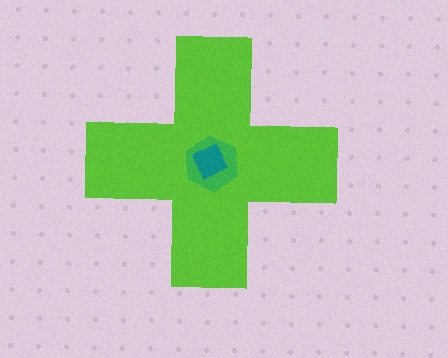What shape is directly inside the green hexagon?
The teal diamond.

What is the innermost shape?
The teal diamond.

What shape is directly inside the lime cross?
The green hexagon.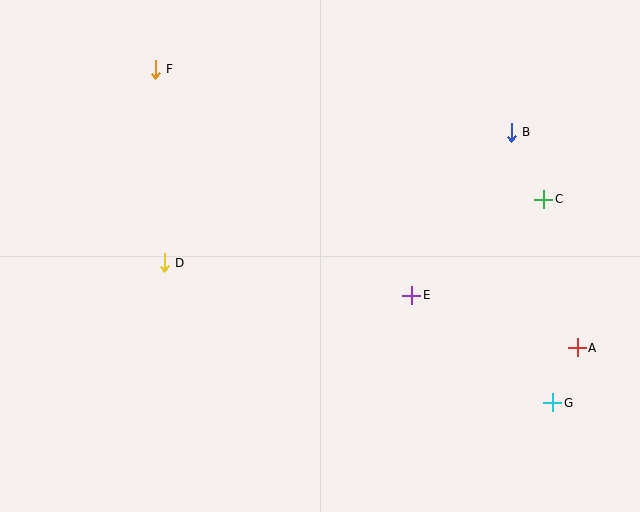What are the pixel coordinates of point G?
Point G is at (553, 403).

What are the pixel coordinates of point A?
Point A is at (577, 348).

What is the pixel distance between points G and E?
The distance between G and E is 177 pixels.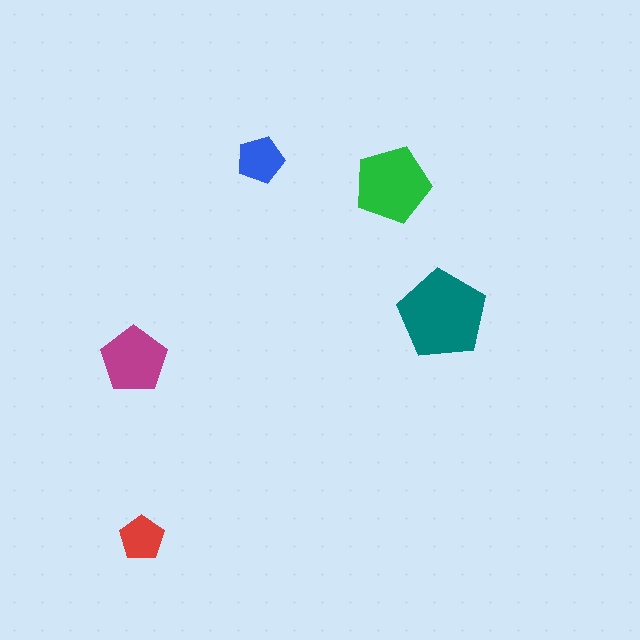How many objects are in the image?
There are 5 objects in the image.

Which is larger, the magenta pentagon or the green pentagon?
The green one.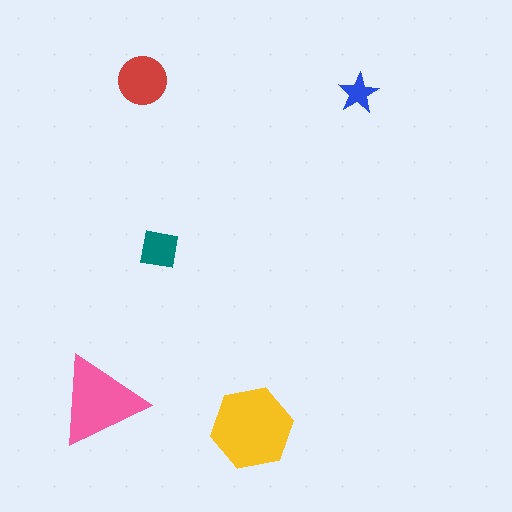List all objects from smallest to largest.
The blue star, the teal square, the red circle, the pink triangle, the yellow hexagon.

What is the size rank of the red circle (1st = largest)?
3rd.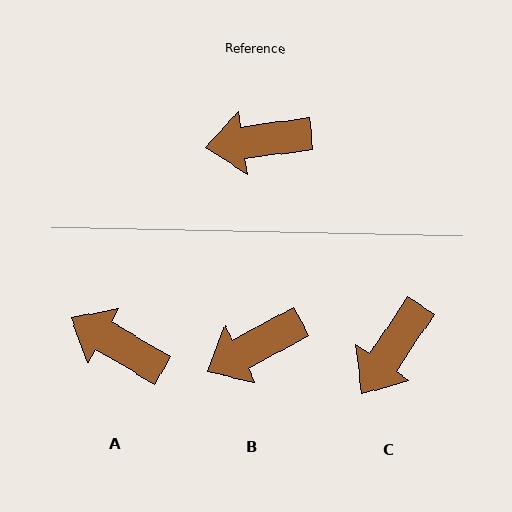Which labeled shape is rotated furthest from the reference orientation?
C, about 48 degrees away.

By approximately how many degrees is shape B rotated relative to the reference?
Approximately 21 degrees counter-clockwise.